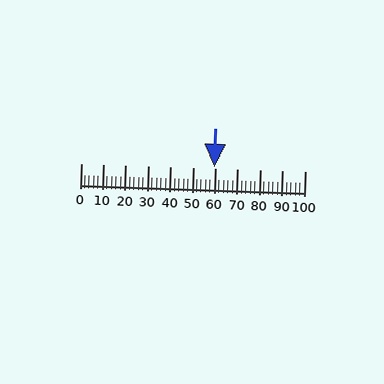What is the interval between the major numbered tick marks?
The major tick marks are spaced 10 units apart.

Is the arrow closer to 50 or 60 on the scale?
The arrow is closer to 60.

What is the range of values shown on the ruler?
The ruler shows values from 0 to 100.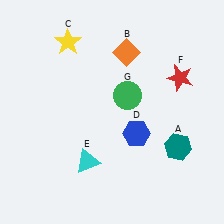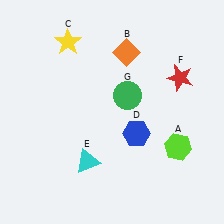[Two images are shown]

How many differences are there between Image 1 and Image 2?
There is 1 difference between the two images.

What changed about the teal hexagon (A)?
In Image 1, A is teal. In Image 2, it changed to lime.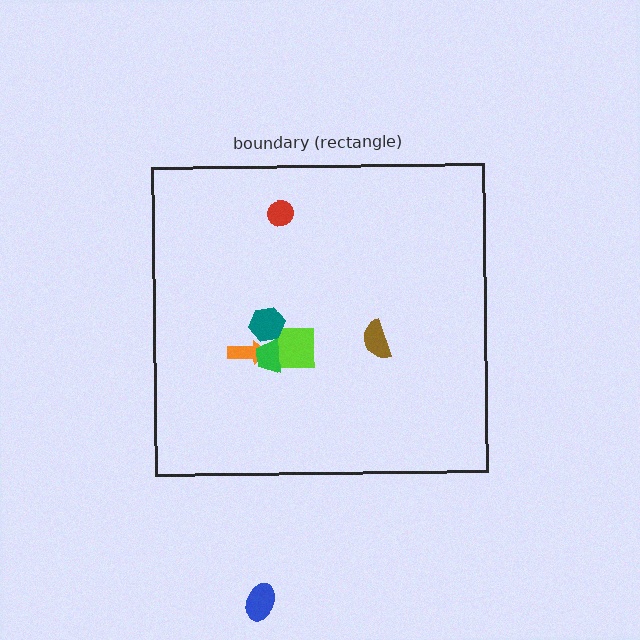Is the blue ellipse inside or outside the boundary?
Outside.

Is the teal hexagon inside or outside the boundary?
Inside.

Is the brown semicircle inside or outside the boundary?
Inside.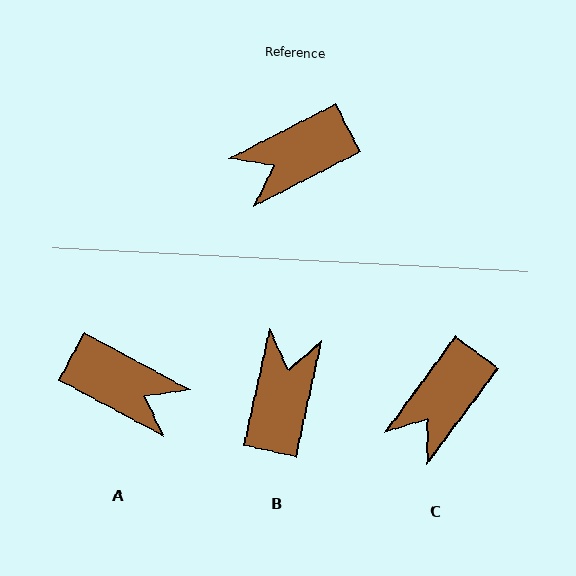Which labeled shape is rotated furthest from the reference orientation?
B, about 130 degrees away.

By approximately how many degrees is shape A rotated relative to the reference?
Approximately 124 degrees counter-clockwise.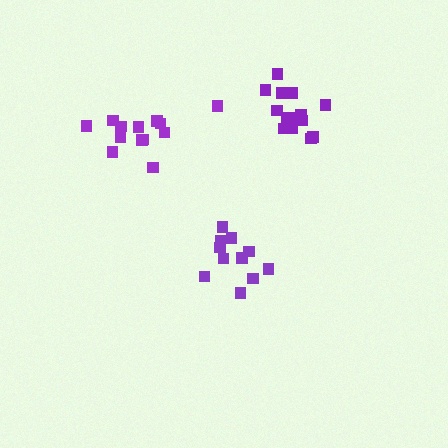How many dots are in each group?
Group 1: 11 dots, Group 2: 14 dots, Group 3: 13 dots (38 total).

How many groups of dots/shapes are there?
There are 3 groups.